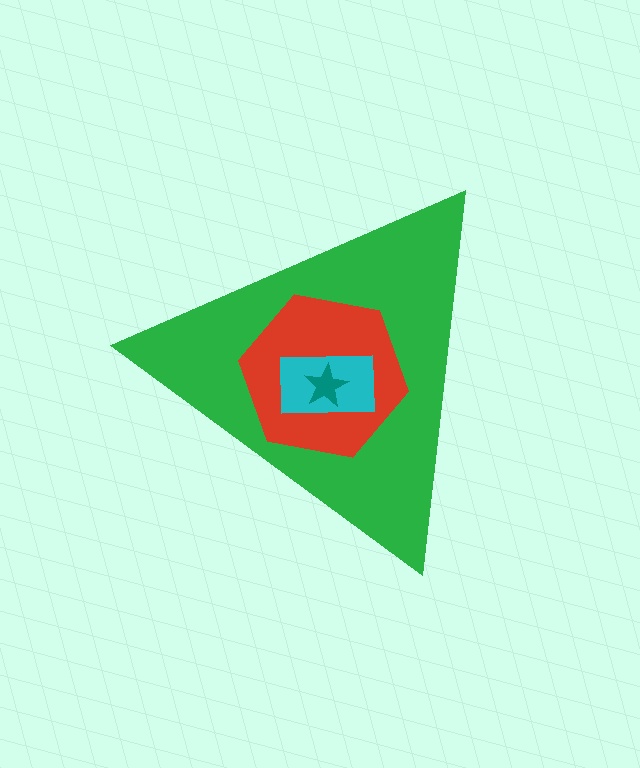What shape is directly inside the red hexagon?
The cyan rectangle.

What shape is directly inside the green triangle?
The red hexagon.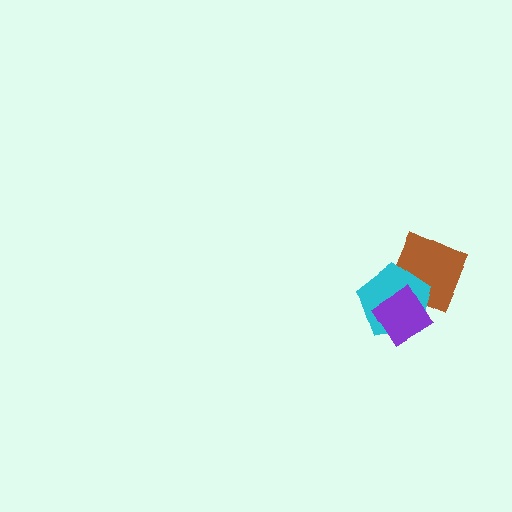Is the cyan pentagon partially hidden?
Yes, it is partially covered by another shape.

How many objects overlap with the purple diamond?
2 objects overlap with the purple diamond.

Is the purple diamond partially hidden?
No, no other shape covers it.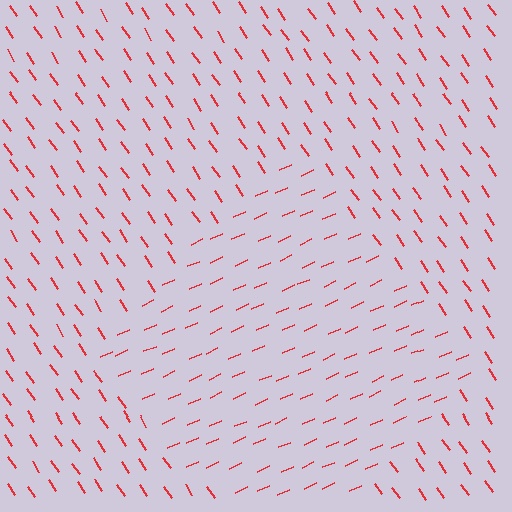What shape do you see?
I see a diamond.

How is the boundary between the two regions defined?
The boundary is defined purely by a change in line orientation (approximately 81 degrees difference). All lines are the same color and thickness.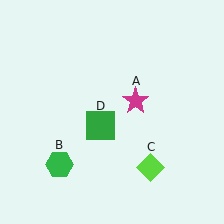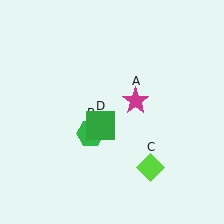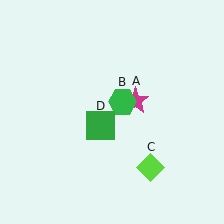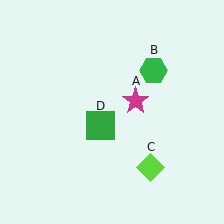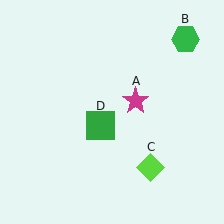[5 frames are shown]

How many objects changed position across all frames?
1 object changed position: green hexagon (object B).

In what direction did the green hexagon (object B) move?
The green hexagon (object B) moved up and to the right.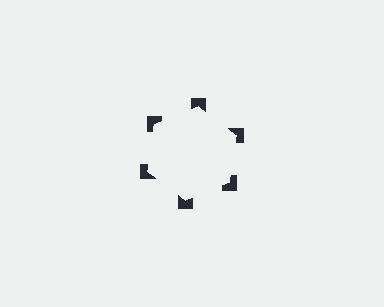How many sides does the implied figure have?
6 sides.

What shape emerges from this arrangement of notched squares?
An illusory hexagon — its edges are inferred from the aligned wedge cuts in the notched squares, not physically drawn.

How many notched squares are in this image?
There are 6 — one at each vertex of the illusory hexagon.